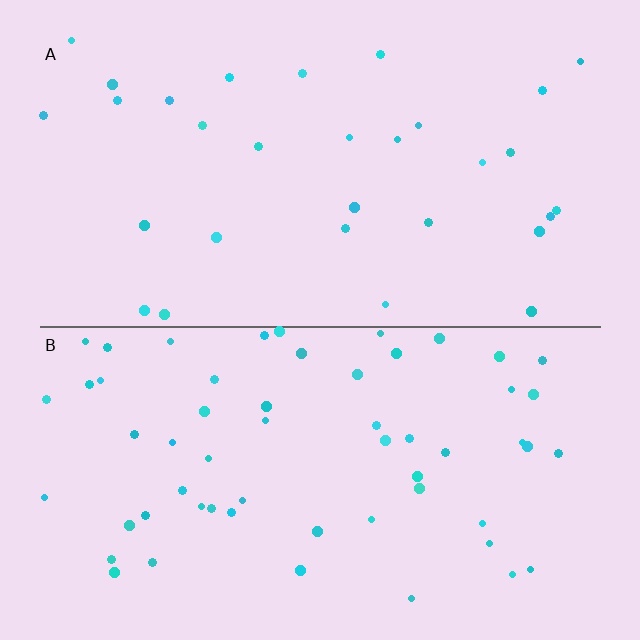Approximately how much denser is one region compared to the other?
Approximately 1.9× — region B over region A.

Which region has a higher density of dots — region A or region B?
B (the bottom).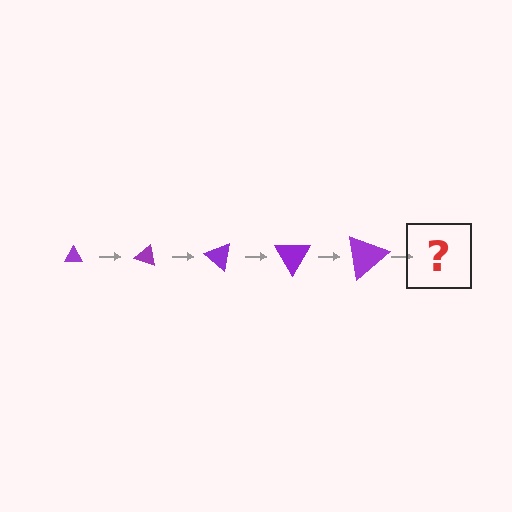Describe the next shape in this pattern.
It should be a triangle, larger than the previous one and rotated 100 degrees from the start.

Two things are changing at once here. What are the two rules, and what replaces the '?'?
The two rules are that the triangle grows larger each step and it rotates 20 degrees each step. The '?' should be a triangle, larger than the previous one and rotated 100 degrees from the start.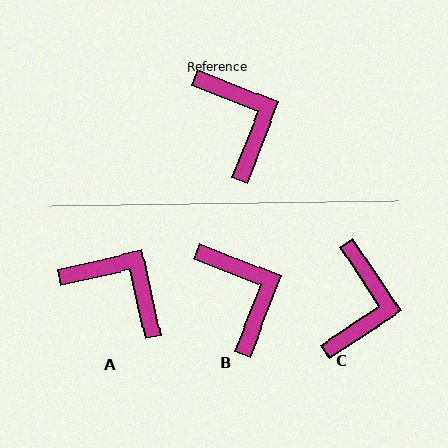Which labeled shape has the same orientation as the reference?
B.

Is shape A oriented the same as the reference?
No, it is off by about 34 degrees.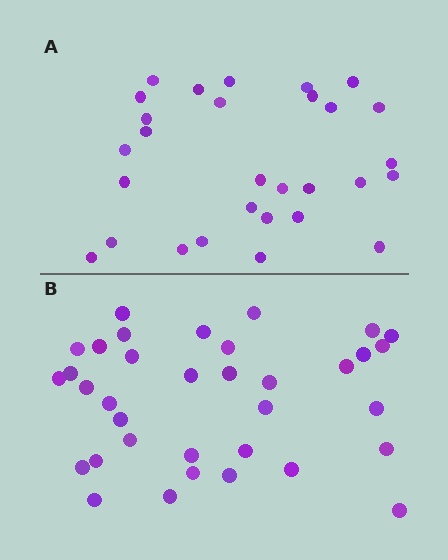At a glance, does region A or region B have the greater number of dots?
Region B (the bottom region) has more dots.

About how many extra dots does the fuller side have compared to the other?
Region B has about 6 more dots than region A.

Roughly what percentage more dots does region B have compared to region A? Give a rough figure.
About 20% more.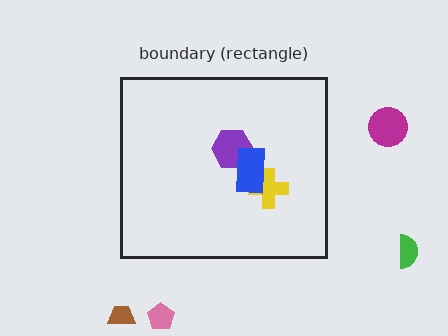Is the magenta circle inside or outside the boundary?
Outside.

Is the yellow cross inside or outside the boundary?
Inside.